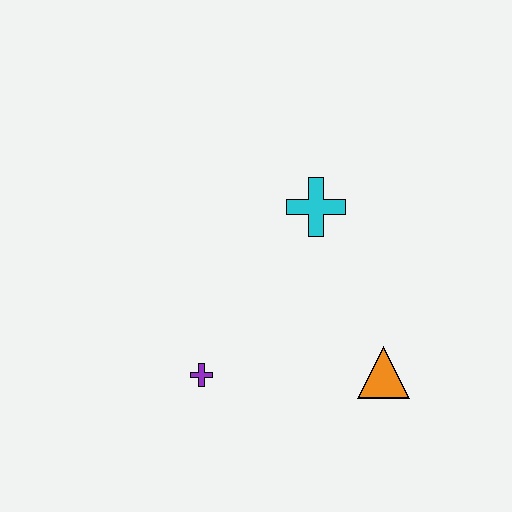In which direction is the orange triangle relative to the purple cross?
The orange triangle is to the right of the purple cross.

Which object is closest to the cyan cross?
The orange triangle is closest to the cyan cross.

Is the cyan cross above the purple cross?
Yes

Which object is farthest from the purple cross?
The cyan cross is farthest from the purple cross.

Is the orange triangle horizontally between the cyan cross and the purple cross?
No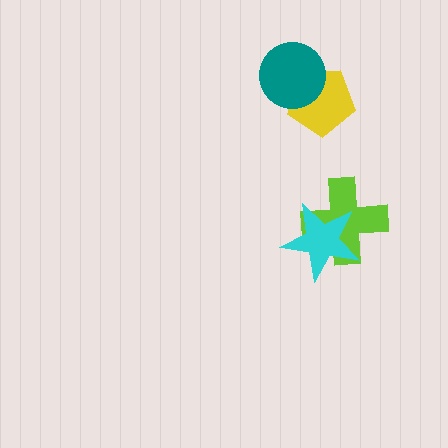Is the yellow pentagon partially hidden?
Yes, it is partially covered by another shape.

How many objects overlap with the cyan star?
1 object overlaps with the cyan star.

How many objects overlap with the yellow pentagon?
1 object overlaps with the yellow pentagon.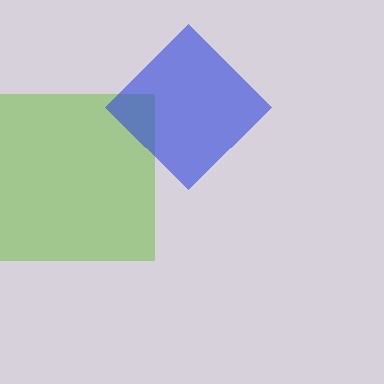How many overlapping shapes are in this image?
There are 2 overlapping shapes in the image.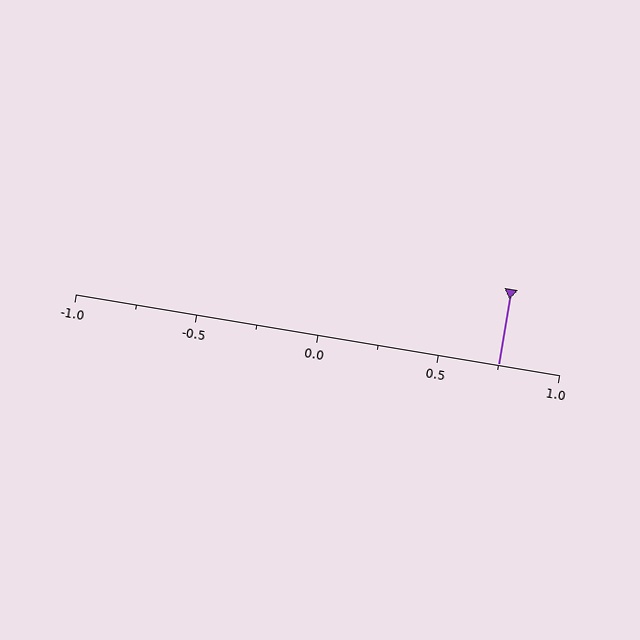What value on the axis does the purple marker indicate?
The marker indicates approximately 0.75.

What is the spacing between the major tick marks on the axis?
The major ticks are spaced 0.5 apart.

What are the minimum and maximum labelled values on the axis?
The axis runs from -1.0 to 1.0.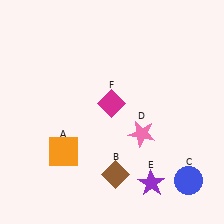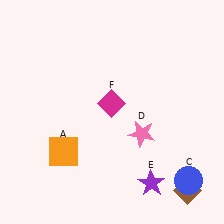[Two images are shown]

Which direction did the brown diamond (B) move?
The brown diamond (B) moved right.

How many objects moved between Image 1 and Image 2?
1 object moved between the two images.